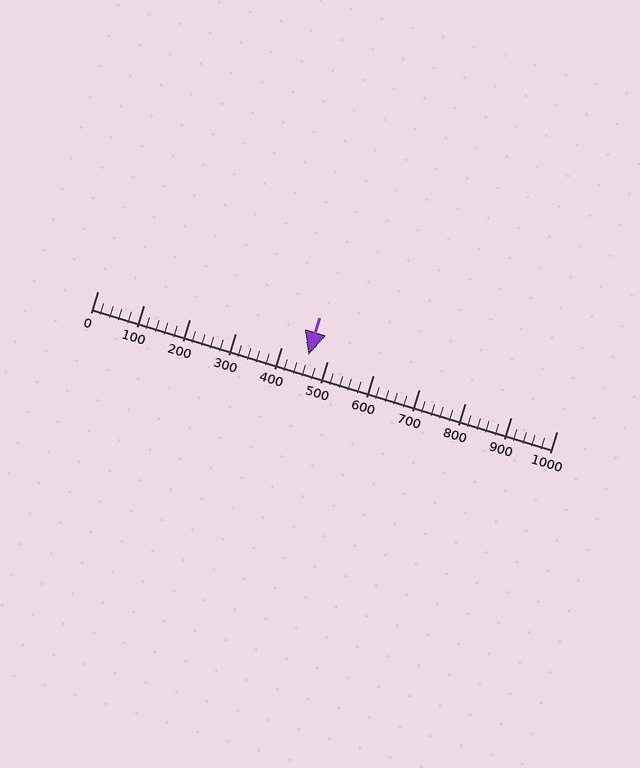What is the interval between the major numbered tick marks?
The major tick marks are spaced 100 units apart.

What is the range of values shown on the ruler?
The ruler shows values from 0 to 1000.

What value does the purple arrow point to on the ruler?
The purple arrow points to approximately 459.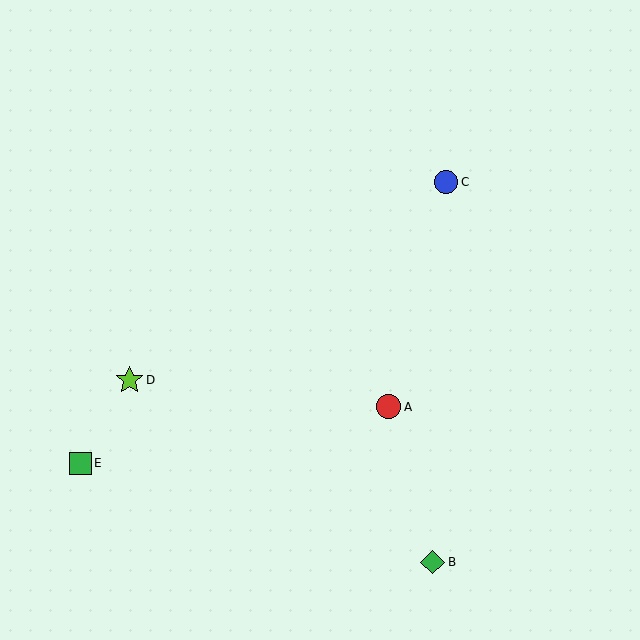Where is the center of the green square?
The center of the green square is at (81, 463).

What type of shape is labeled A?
Shape A is a red circle.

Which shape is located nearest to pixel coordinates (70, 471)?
The green square (labeled E) at (81, 463) is nearest to that location.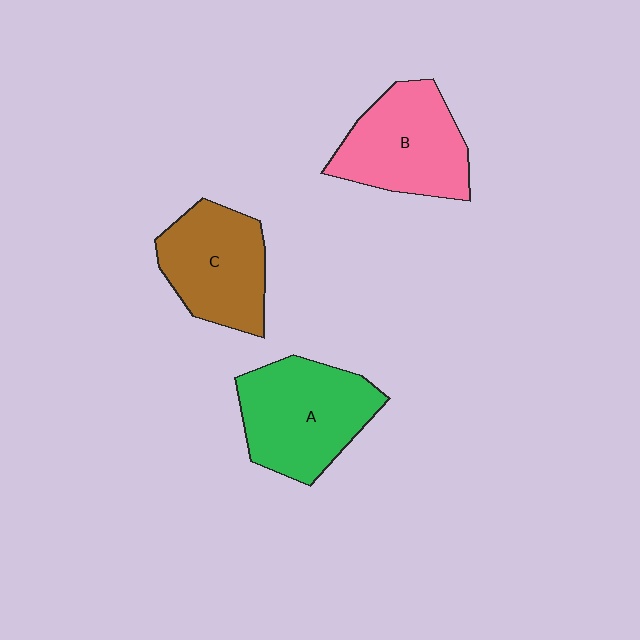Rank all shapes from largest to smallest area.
From largest to smallest: A (green), B (pink), C (brown).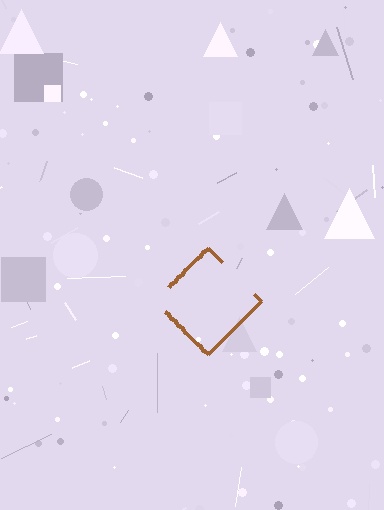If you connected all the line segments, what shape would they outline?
They would outline a diamond.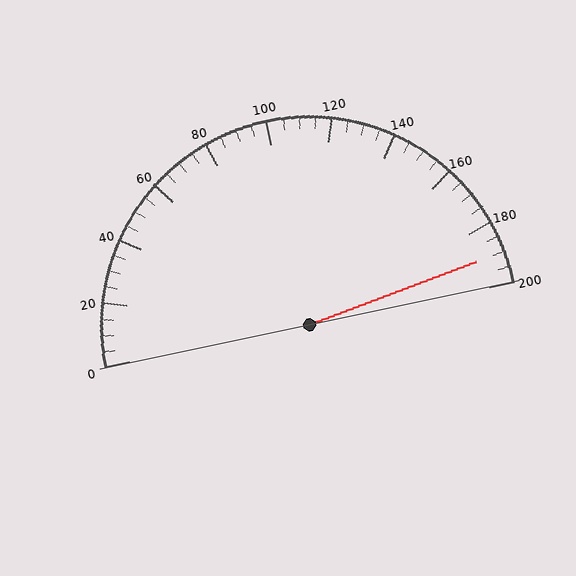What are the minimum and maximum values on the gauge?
The gauge ranges from 0 to 200.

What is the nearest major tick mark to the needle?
The nearest major tick mark is 200.